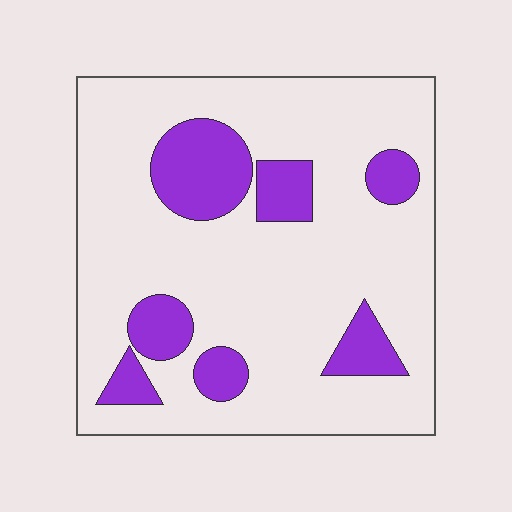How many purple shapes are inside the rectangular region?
7.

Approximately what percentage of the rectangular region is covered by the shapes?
Approximately 20%.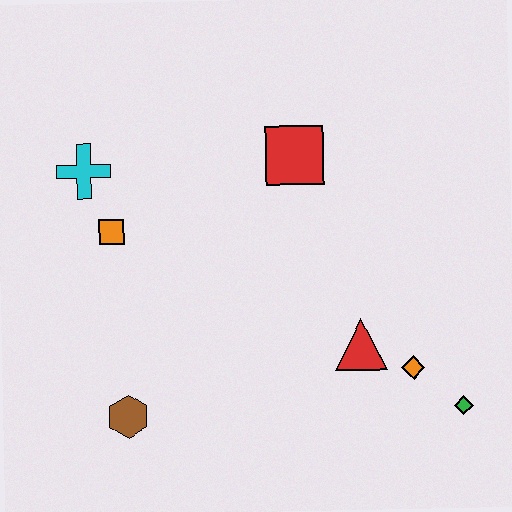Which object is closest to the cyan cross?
The orange square is closest to the cyan cross.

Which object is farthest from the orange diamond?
The cyan cross is farthest from the orange diamond.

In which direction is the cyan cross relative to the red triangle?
The cyan cross is to the left of the red triangle.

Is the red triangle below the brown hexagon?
No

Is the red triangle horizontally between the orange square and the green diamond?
Yes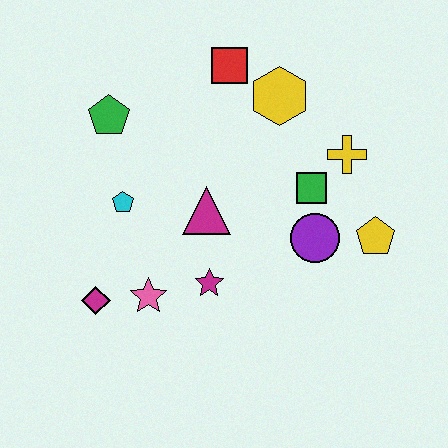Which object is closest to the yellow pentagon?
The purple circle is closest to the yellow pentagon.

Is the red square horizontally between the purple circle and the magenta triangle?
Yes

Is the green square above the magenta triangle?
Yes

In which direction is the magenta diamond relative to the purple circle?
The magenta diamond is to the left of the purple circle.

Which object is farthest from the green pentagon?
The yellow pentagon is farthest from the green pentagon.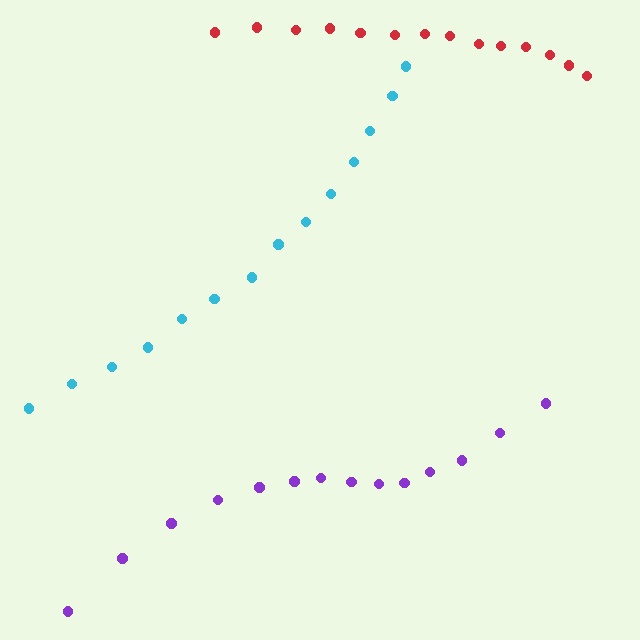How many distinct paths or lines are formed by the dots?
There are 3 distinct paths.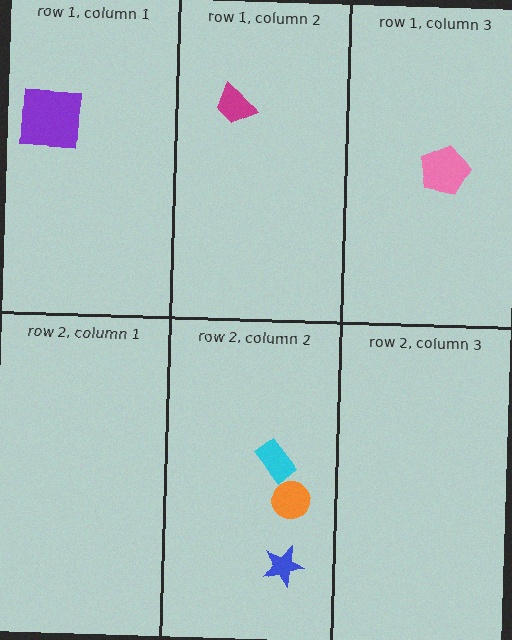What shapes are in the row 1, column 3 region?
The pink pentagon.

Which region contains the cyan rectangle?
The row 2, column 2 region.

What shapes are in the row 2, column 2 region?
The cyan rectangle, the orange circle, the blue star.